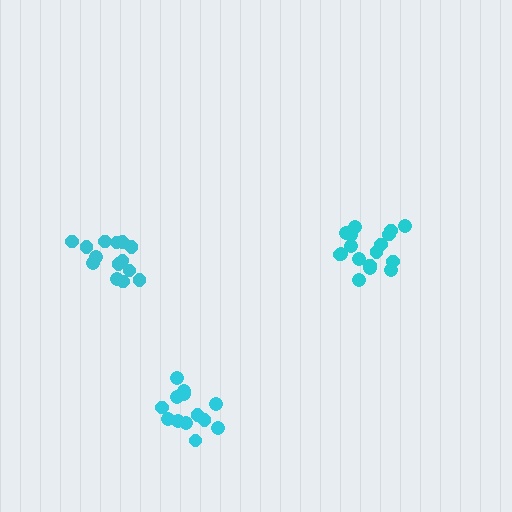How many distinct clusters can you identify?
There are 3 distinct clusters.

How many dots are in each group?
Group 1: 14 dots, Group 2: 17 dots, Group 3: 13 dots (44 total).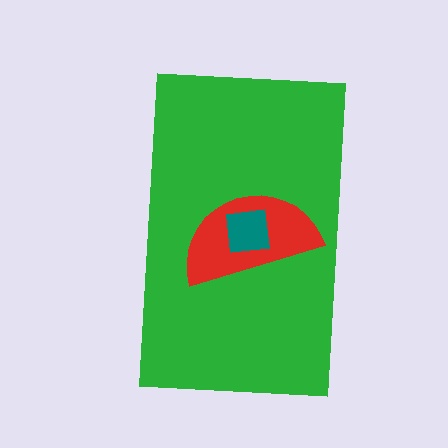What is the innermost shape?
The teal square.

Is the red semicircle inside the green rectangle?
Yes.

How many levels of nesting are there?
3.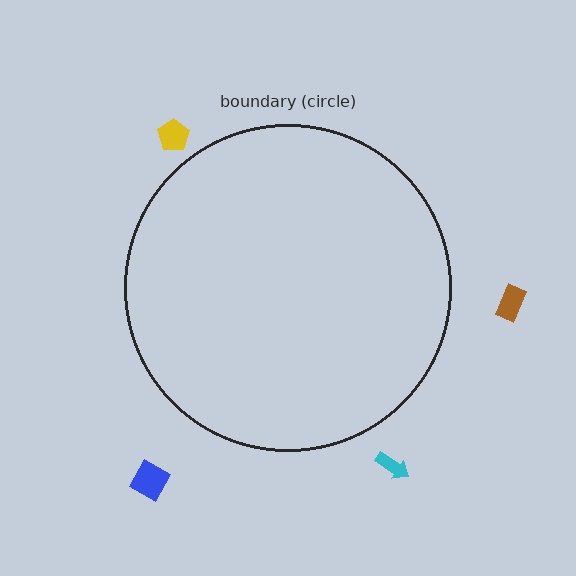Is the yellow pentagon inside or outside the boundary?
Outside.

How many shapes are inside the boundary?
0 inside, 4 outside.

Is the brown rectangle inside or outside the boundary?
Outside.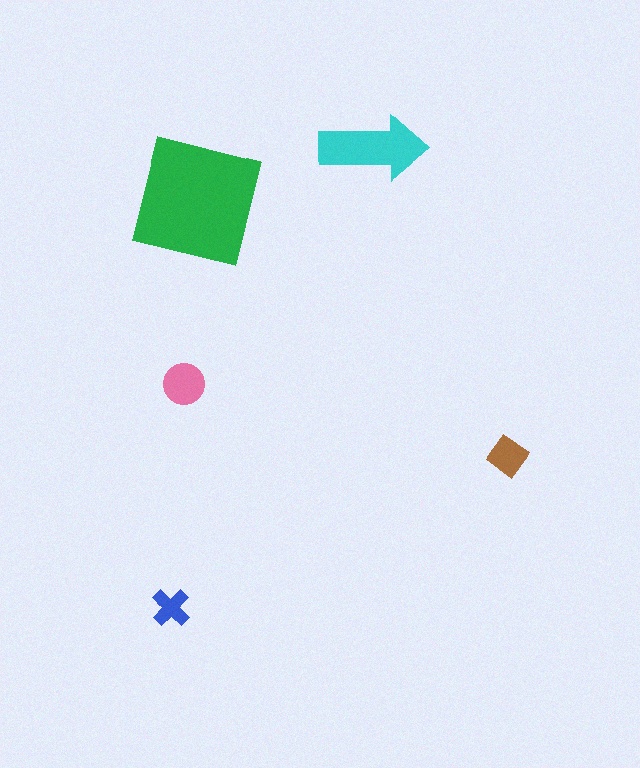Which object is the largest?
The green square.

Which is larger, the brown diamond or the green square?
The green square.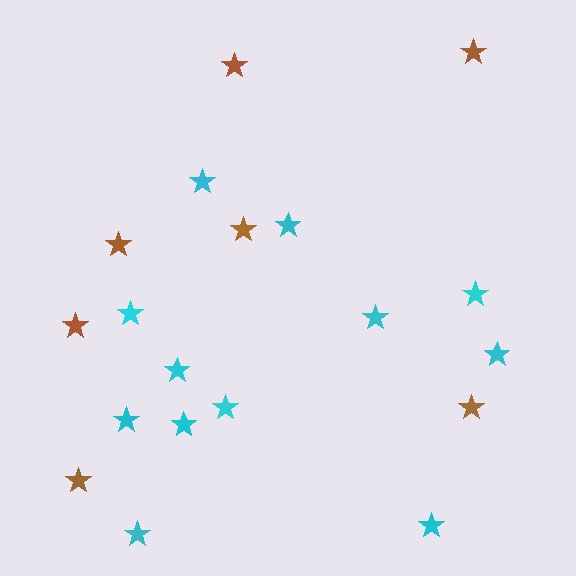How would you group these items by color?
There are 2 groups: one group of brown stars (7) and one group of cyan stars (12).